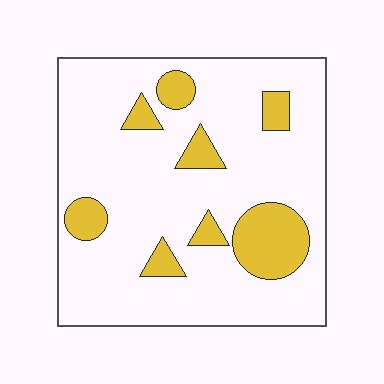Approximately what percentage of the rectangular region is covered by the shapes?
Approximately 15%.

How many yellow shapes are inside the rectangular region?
8.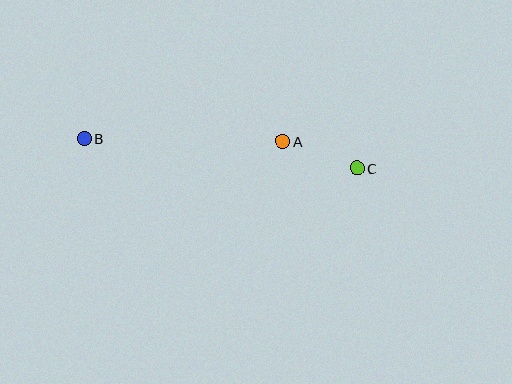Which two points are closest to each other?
Points A and C are closest to each other.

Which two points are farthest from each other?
Points B and C are farthest from each other.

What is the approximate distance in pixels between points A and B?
The distance between A and B is approximately 198 pixels.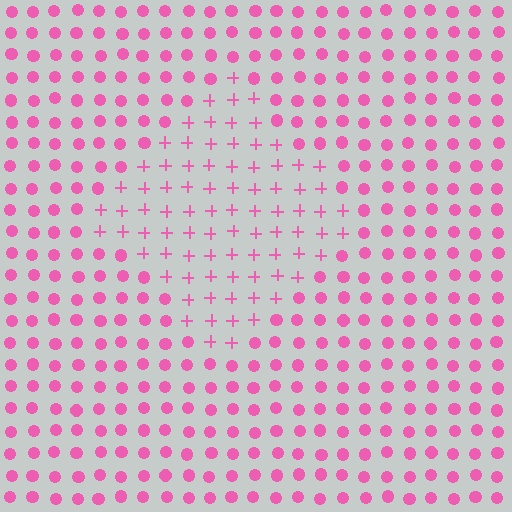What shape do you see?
I see a diamond.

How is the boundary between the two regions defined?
The boundary is defined by a change in element shape: plus signs inside vs. circles outside. All elements share the same color and spacing.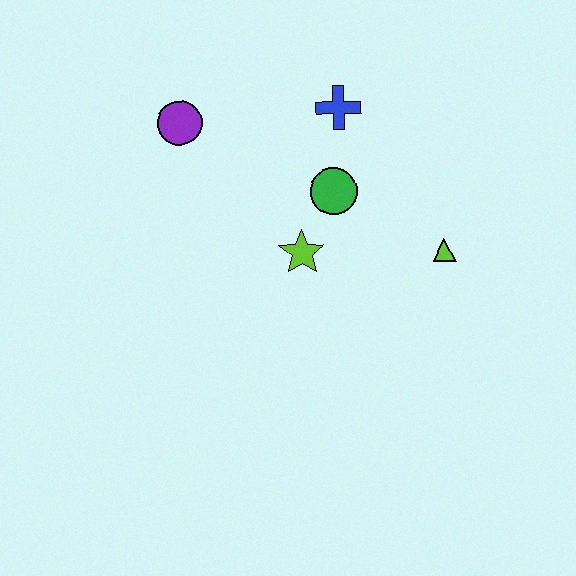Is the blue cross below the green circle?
No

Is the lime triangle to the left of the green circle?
No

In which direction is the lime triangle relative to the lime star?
The lime triangle is to the right of the lime star.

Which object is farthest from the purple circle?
The lime triangle is farthest from the purple circle.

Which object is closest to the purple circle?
The blue cross is closest to the purple circle.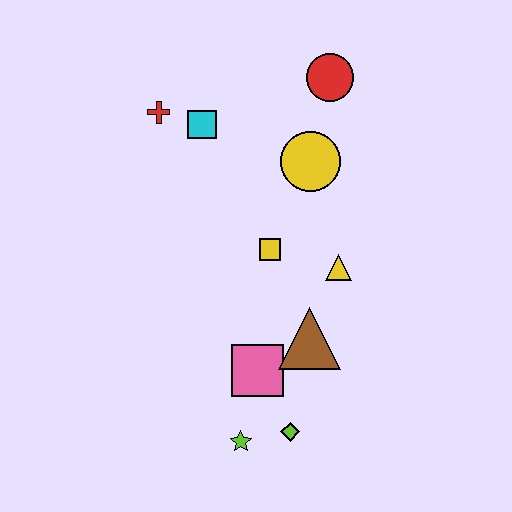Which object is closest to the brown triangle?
The pink square is closest to the brown triangle.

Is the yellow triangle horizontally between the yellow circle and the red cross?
No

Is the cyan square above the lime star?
Yes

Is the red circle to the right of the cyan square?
Yes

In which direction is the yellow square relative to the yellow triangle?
The yellow square is to the left of the yellow triangle.